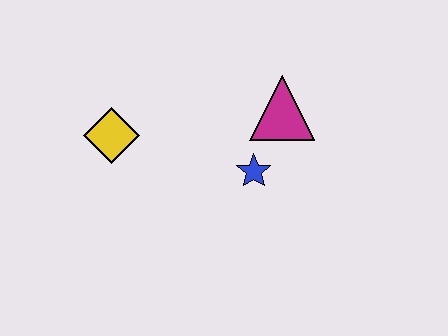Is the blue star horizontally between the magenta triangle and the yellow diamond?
Yes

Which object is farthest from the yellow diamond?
The magenta triangle is farthest from the yellow diamond.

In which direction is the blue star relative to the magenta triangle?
The blue star is below the magenta triangle.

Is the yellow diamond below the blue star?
No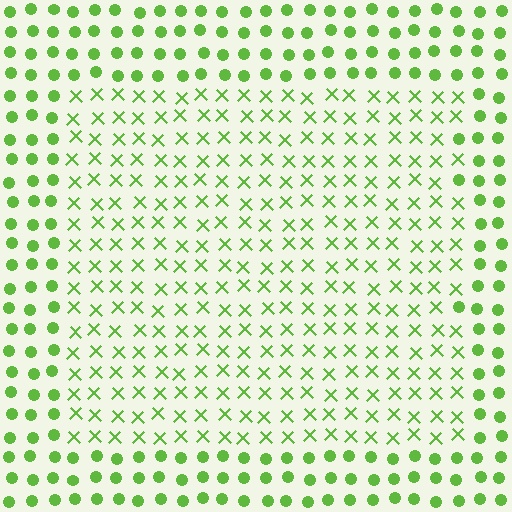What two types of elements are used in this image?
The image uses X marks inside the rectangle region and circles outside it.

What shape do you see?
I see a rectangle.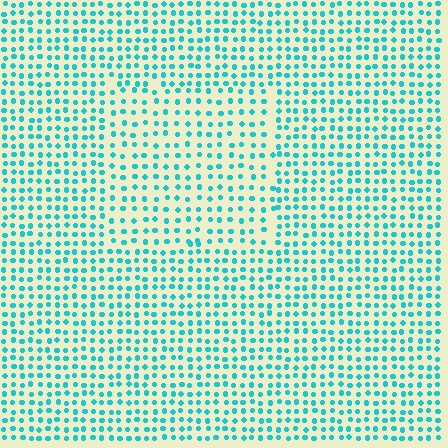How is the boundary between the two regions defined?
The boundary is defined by a change in element density (approximately 1.5x ratio). All elements are the same color, size, and shape.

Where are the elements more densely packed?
The elements are more densely packed outside the rectangle boundary.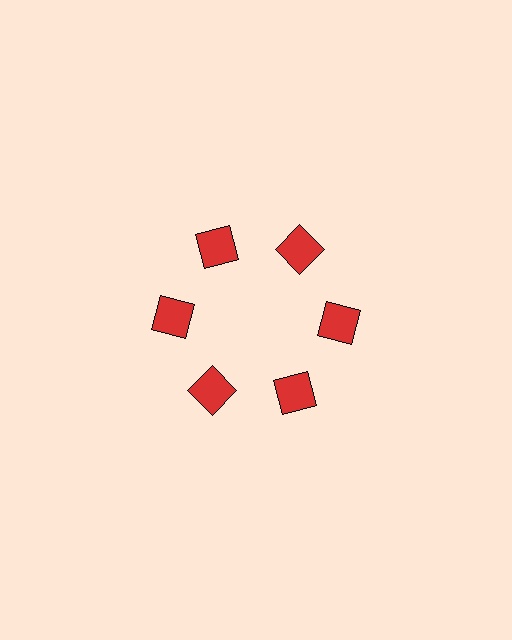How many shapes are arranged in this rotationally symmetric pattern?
There are 6 shapes, arranged in 6 groups of 1.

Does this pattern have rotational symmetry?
Yes, this pattern has 6-fold rotational symmetry. It looks the same after rotating 60 degrees around the center.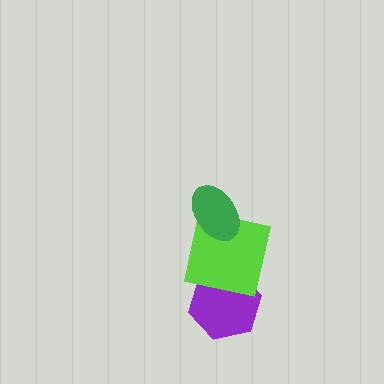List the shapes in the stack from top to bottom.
From top to bottom: the green ellipse, the lime square, the purple hexagon.